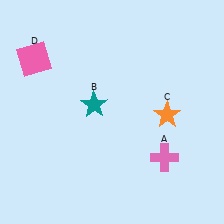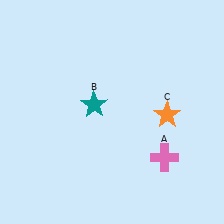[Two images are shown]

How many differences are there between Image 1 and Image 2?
There is 1 difference between the two images.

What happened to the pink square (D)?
The pink square (D) was removed in Image 2. It was in the top-left area of Image 1.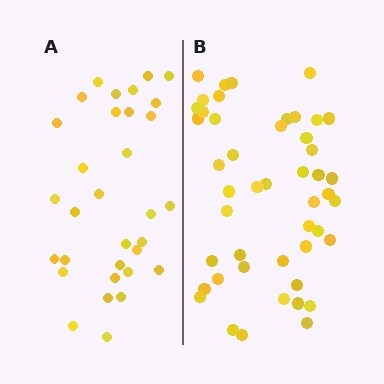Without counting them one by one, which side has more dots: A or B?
Region B (the right region) has more dots.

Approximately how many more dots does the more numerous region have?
Region B has approximately 15 more dots than region A.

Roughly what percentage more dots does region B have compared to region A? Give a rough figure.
About 45% more.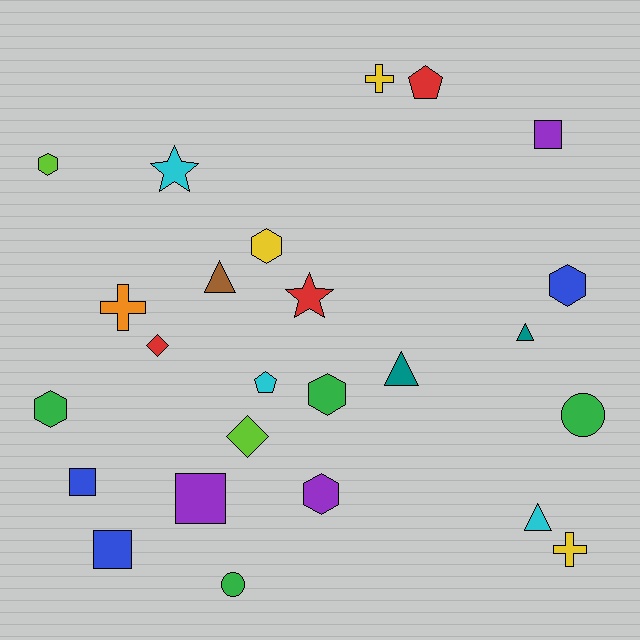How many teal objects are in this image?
There are 2 teal objects.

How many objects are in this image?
There are 25 objects.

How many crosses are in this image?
There are 3 crosses.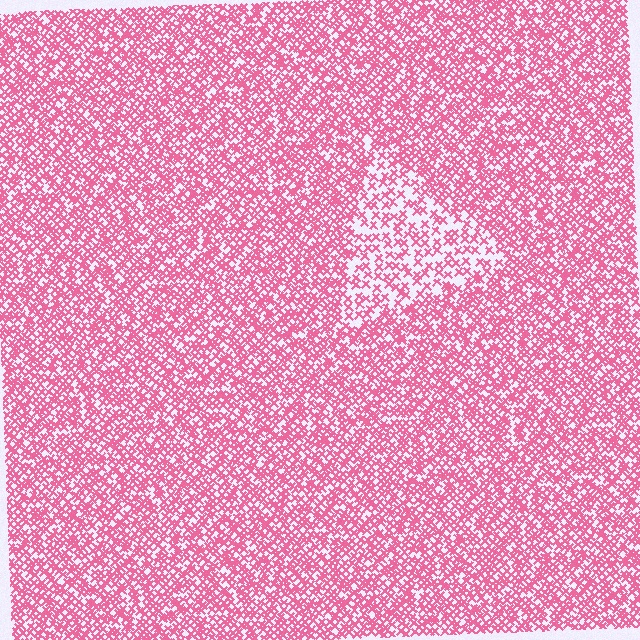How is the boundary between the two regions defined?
The boundary is defined by a change in element density (approximately 1.9x ratio). All elements are the same color, size, and shape.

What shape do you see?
I see a triangle.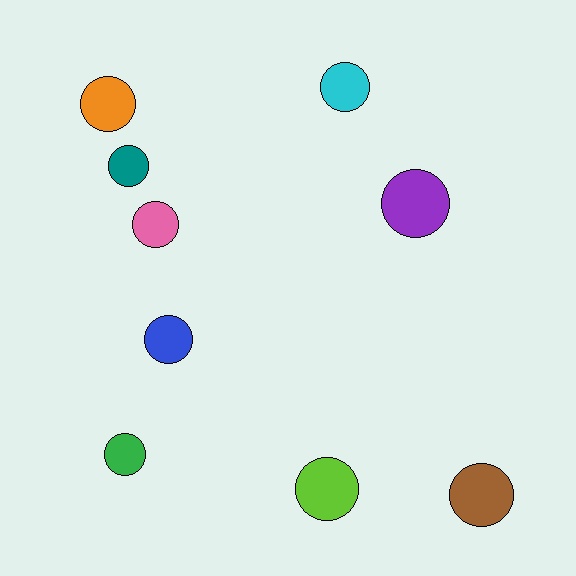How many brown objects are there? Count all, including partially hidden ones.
There is 1 brown object.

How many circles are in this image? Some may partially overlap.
There are 9 circles.